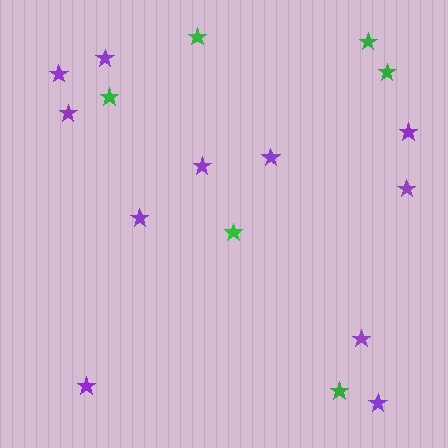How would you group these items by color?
There are 2 groups: one group of green stars (6) and one group of purple stars (11).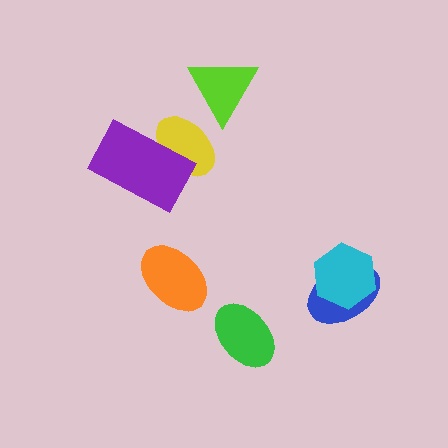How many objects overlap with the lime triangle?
0 objects overlap with the lime triangle.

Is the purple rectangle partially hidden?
No, no other shape covers it.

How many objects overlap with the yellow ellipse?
1 object overlaps with the yellow ellipse.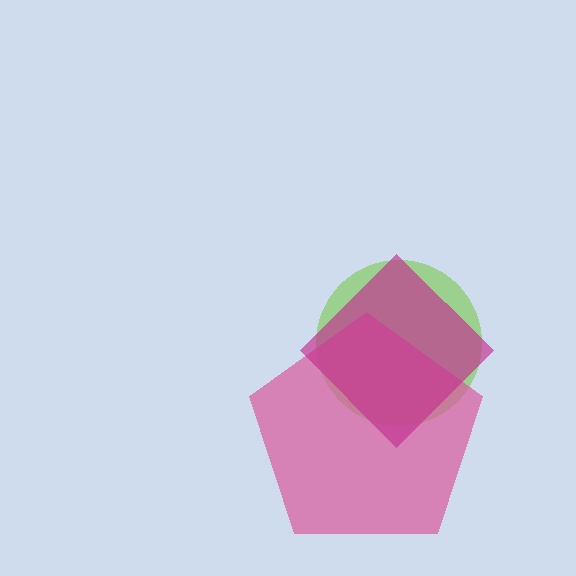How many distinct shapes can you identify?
There are 3 distinct shapes: a lime circle, a pink pentagon, a magenta diamond.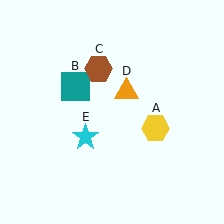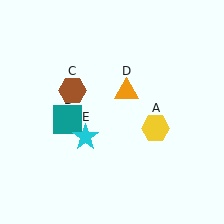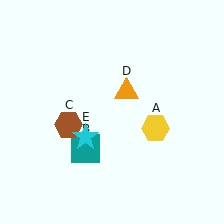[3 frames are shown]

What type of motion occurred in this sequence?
The teal square (object B), brown hexagon (object C) rotated counterclockwise around the center of the scene.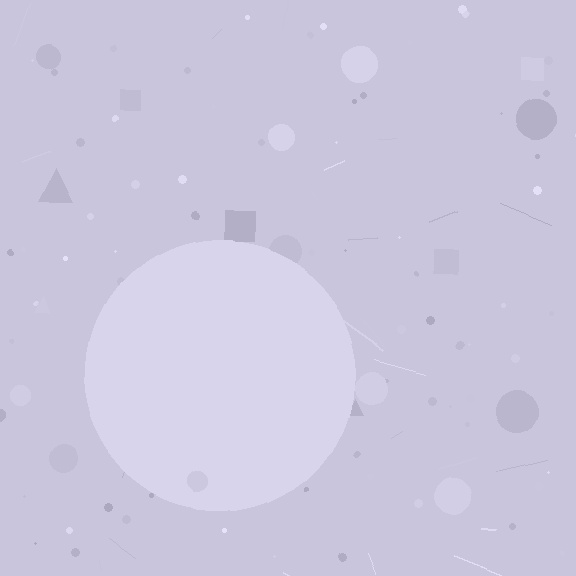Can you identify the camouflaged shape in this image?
The camouflaged shape is a circle.